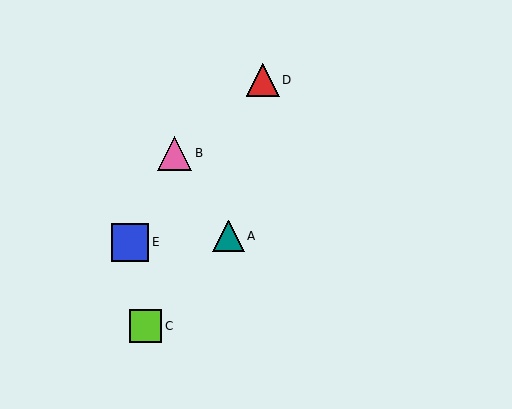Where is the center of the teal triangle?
The center of the teal triangle is at (228, 236).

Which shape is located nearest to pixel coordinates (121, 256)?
The blue square (labeled E) at (130, 242) is nearest to that location.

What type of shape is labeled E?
Shape E is a blue square.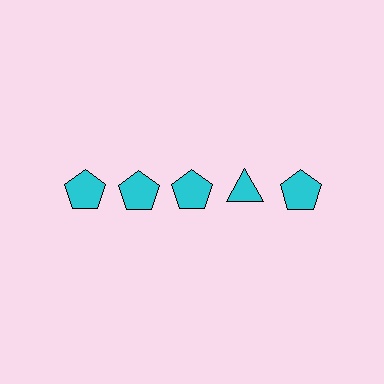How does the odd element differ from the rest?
It has a different shape: triangle instead of pentagon.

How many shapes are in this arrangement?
There are 5 shapes arranged in a grid pattern.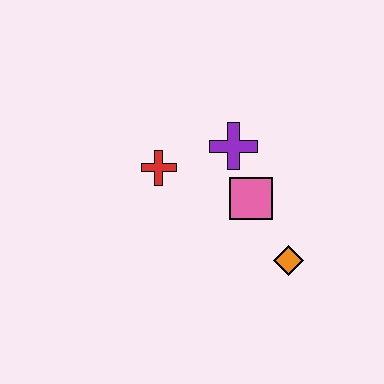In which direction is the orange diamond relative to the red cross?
The orange diamond is to the right of the red cross.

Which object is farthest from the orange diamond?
The red cross is farthest from the orange diamond.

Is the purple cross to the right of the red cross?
Yes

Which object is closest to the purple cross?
The pink square is closest to the purple cross.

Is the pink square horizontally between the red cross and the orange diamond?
Yes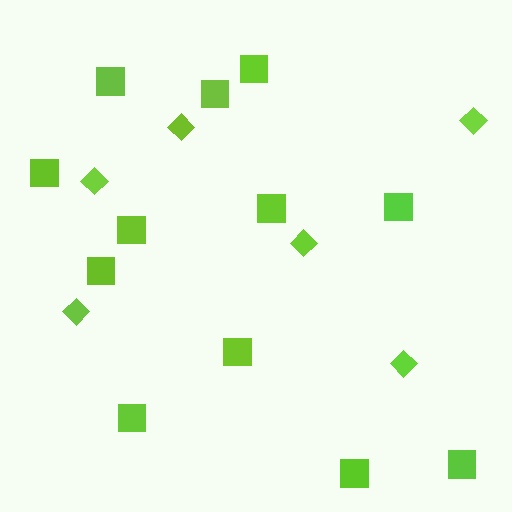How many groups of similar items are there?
There are 2 groups: one group of squares (12) and one group of diamonds (6).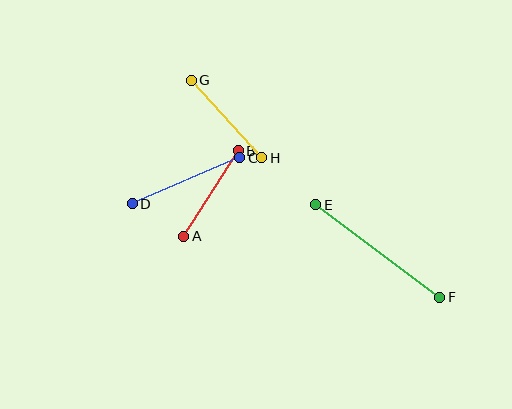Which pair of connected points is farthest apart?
Points E and F are farthest apart.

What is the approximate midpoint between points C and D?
The midpoint is at approximately (186, 181) pixels.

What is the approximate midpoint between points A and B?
The midpoint is at approximately (211, 193) pixels.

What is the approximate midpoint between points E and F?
The midpoint is at approximately (378, 251) pixels.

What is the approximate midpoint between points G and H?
The midpoint is at approximately (227, 119) pixels.